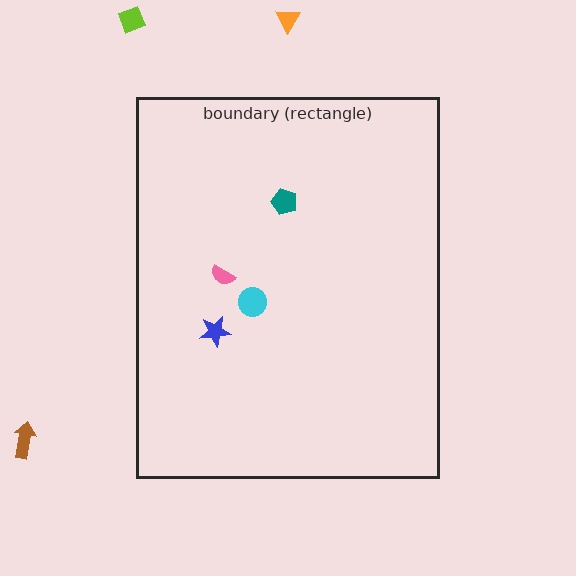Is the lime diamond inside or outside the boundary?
Outside.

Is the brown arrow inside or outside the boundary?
Outside.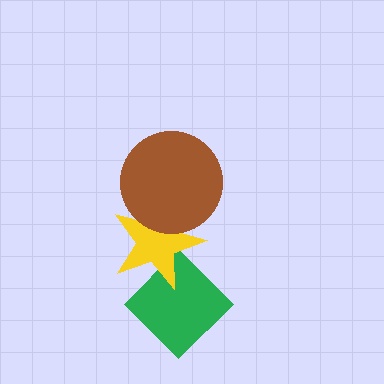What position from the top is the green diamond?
The green diamond is 3rd from the top.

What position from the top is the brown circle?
The brown circle is 1st from the top.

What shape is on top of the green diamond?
The yellow star is on top of the green diamond.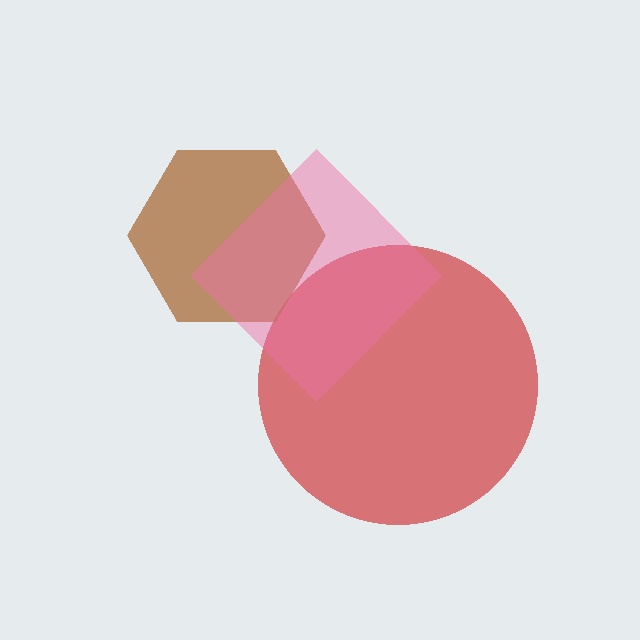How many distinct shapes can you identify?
There are 3 distinct shapes: a red circle, a brown hexagon, a pink diamond.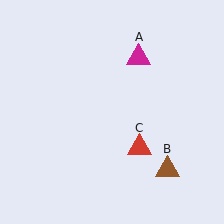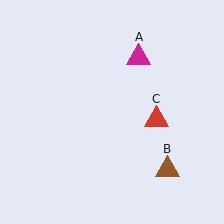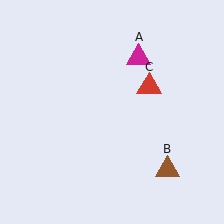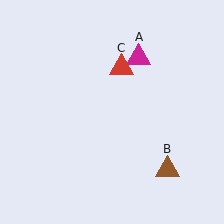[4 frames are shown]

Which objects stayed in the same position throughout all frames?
Magenta triangle (object A) and brown triangle (object B) remained stationary.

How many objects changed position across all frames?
1 object changed position: red triangle (object C).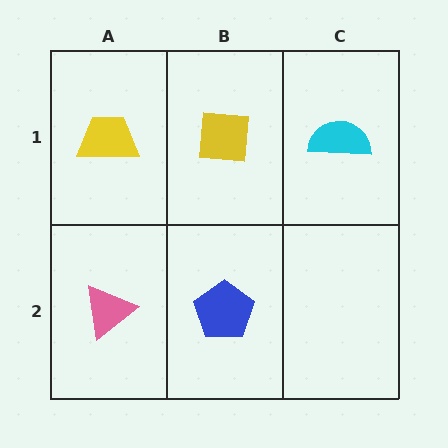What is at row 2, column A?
A pink triangle.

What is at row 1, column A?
A yellow trapezoid.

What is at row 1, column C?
A cyan semicircle.